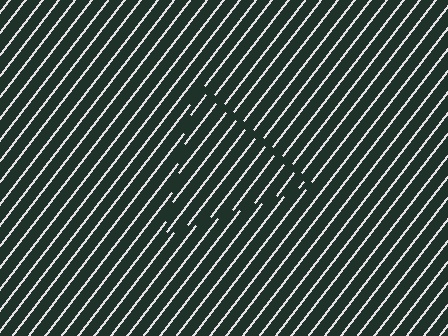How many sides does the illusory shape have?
3 sides — the line-ends trace a triangle.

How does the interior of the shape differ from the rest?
The interior of the shape contains the same grating, shifted by half a period — the contour is defined by the phase discontinuity where line-ends from the inner and outer gratings abut.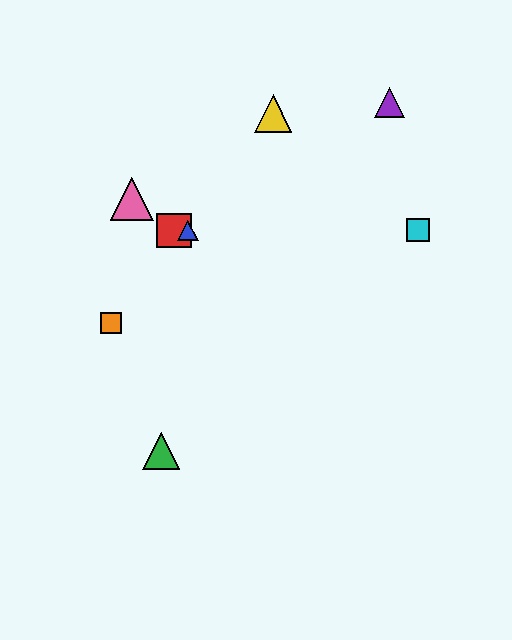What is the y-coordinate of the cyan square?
The cyan square is at y≈230.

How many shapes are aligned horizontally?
3 shapes (the red square, the blue triangle, the cyan square) are aligned horizontally.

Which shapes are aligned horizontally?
The red square, the blue triangle, the cyan square are aligned horizontally.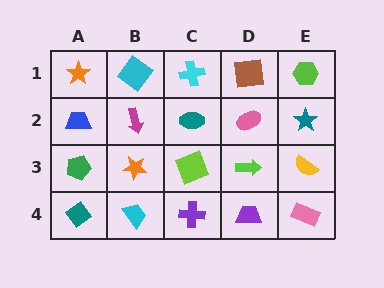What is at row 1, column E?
A lime hexagon.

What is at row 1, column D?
A brown square.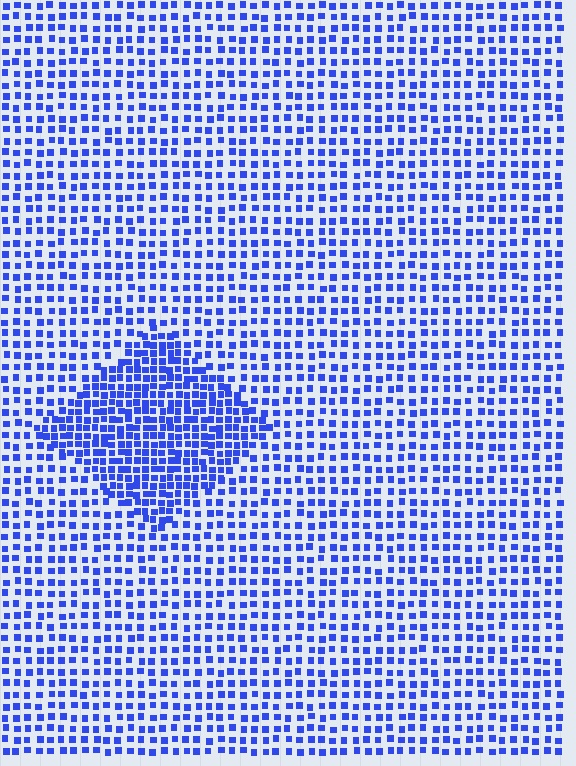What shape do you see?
I see a diamond.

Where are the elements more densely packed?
The elements are more densely packed inside the diamond boundary.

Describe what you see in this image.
The image contains small blue elements arranged at two different densities. A diamond-shaped region is visible where the elements are more densely packed than the surrounding area.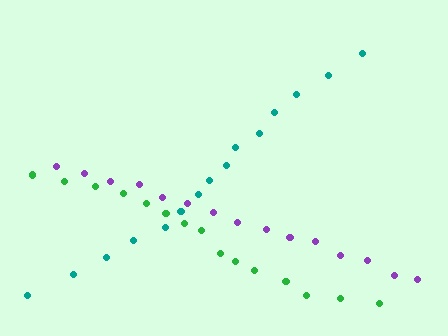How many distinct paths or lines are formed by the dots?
There are 3 distinct paths.